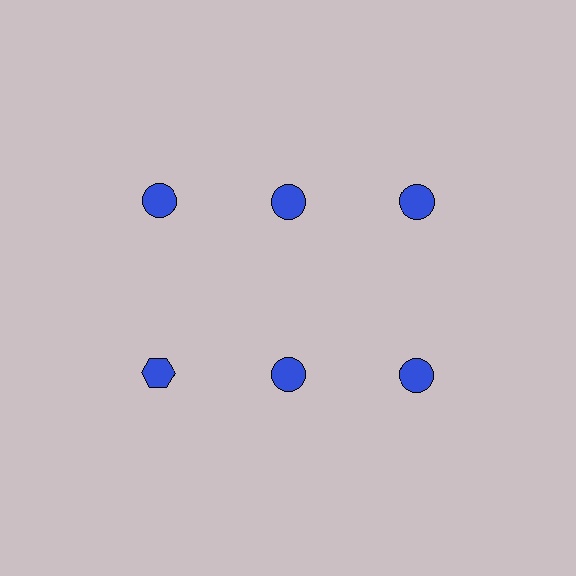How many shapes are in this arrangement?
There are 6 shapes arranged in a grid pattern.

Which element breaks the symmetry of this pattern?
The blue hexagon in the second row, leftmost column breaks the symmetry. All other shapes are blue circles.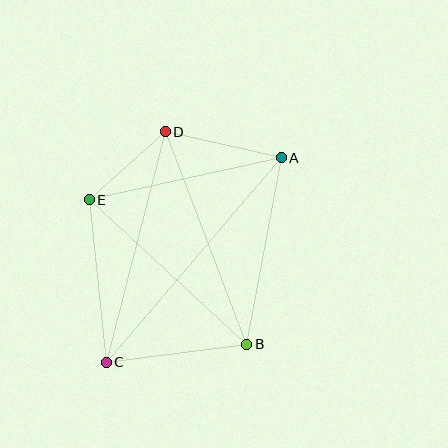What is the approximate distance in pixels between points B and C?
The distance between B and C is approximately 141 pixels.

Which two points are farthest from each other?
Points A and C are farthest from each other.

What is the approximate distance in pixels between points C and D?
The distance between C and D is approximately 238 pixels.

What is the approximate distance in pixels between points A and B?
The distance between A and B is approximately 190 pixels.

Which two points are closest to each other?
Points D and E are closest to each other.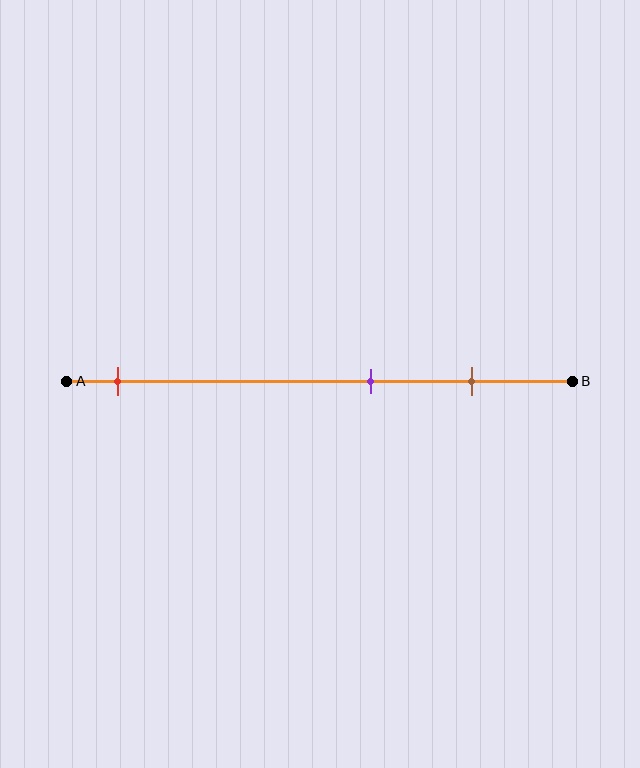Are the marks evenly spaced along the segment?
No, the marks are not evenly spaced.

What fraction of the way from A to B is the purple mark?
The purple mark is approximately 60% (0.6) of the way from A to B.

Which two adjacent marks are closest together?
The purple and brown marks are the closest adjacent pair.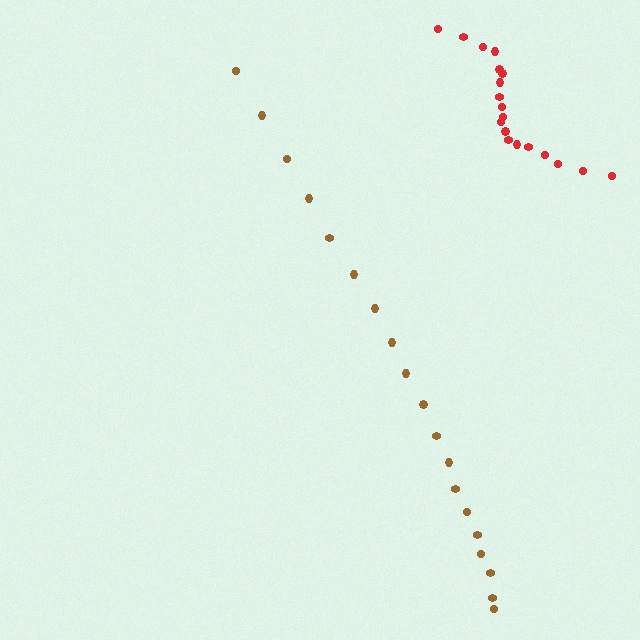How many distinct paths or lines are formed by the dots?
There are 2 distinct paths.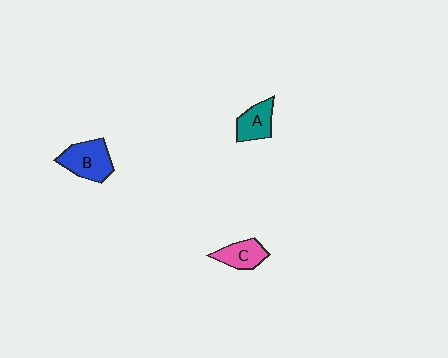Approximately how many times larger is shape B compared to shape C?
Approximately 1.4 times.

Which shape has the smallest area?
Shape C (pink).